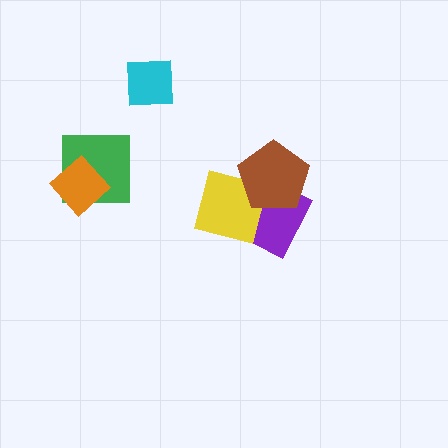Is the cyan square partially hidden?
No, no other shape covers it.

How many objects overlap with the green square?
1 object overlaps with the green square.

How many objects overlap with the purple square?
2 objects overlap with the purple square.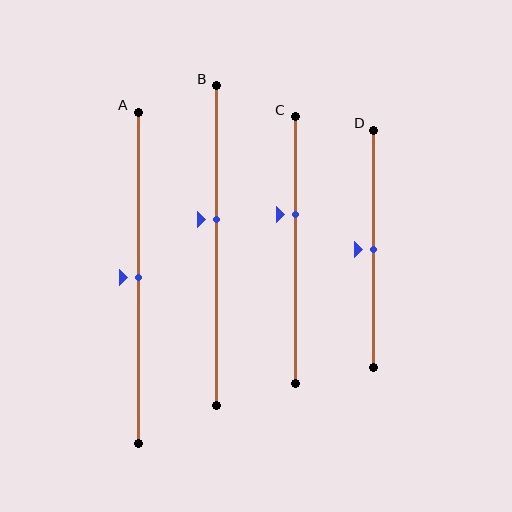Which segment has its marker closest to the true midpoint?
Segment A has its marker closest to the true midpoint.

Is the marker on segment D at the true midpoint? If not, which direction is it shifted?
Yes, the marker on segment D is at the true midpoint.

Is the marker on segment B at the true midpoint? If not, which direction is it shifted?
No, the marker on segment B is shifted upward by about 8% of the segment length.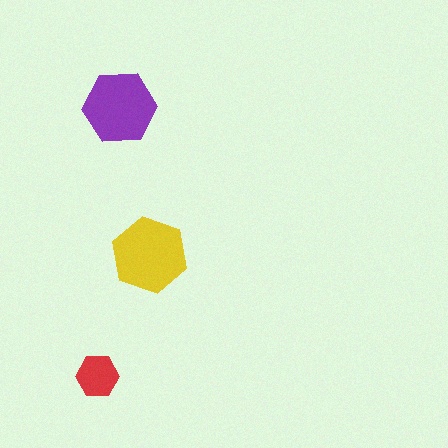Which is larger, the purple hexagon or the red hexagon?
The purple one.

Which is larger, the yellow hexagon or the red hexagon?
The yellow one.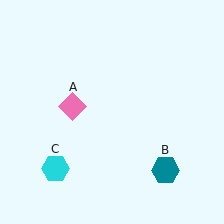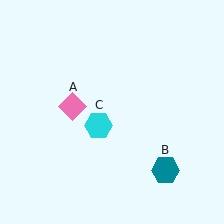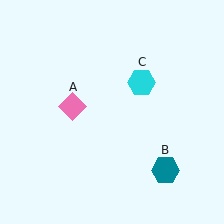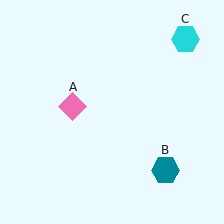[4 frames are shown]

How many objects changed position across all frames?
1 object changed position: cyan hexagon (object C).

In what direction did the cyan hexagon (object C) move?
The cyan hexagon (object C) moved up and to the right.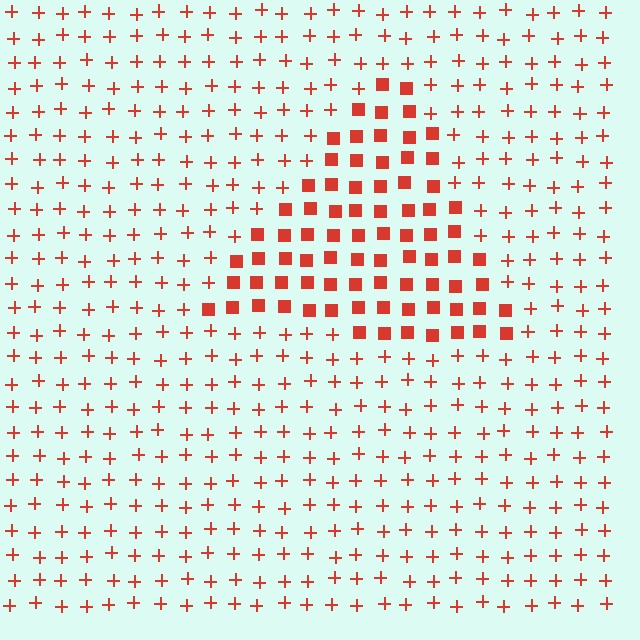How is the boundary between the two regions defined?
The boundary is defined by a change in element shape: squares inside vs. plus signs outside. All elements share the same color and spacing.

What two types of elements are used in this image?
The image uses squares inside the triangle region and plus signs outside it.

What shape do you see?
I see a triangle.